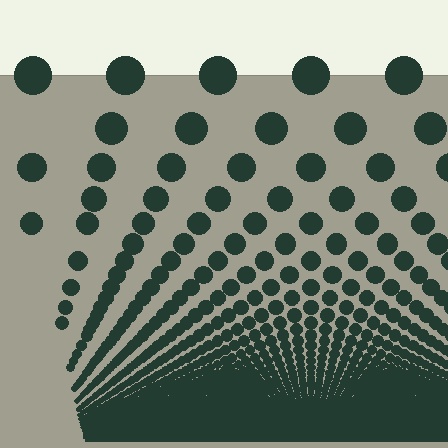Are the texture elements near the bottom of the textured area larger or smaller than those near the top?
Smaller. The gradient is inverted — elements near the bottom are smaller and denser.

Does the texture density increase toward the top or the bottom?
Density increases toward the bottom.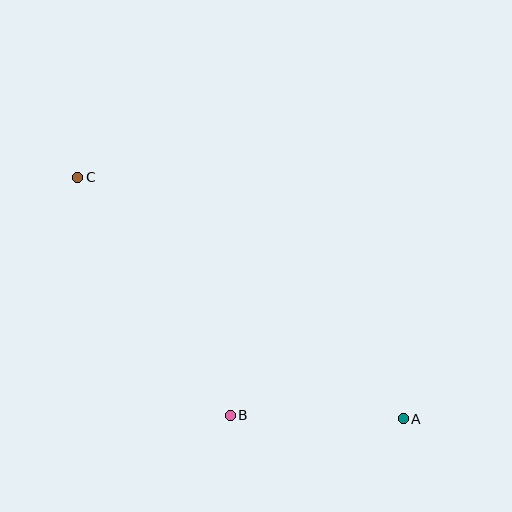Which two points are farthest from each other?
Points A and C are farthest from each other.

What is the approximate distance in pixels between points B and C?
The distance between B and C is approximately 283 pixels.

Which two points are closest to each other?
Points A and B are closest to each other.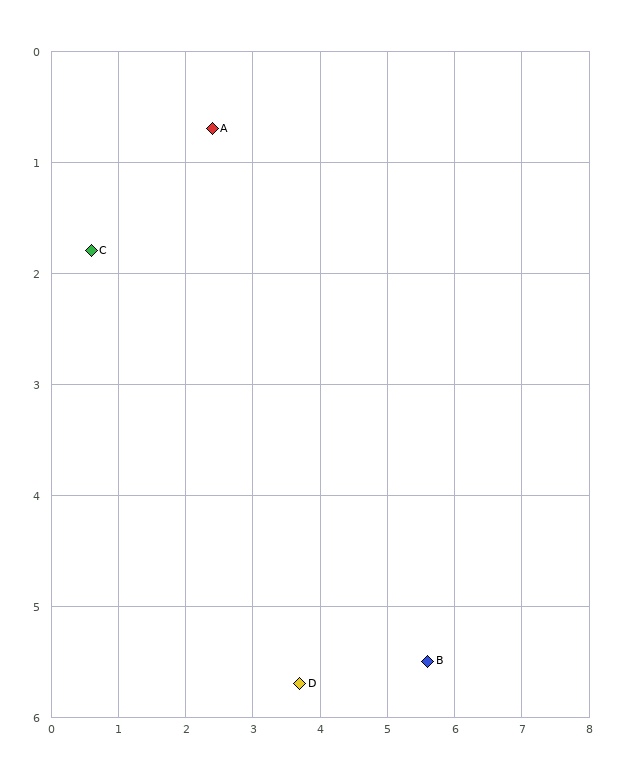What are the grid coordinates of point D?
Point D is at approximately (3.7, 5.7).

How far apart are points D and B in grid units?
Points D and B are about 1.9 grid units apart.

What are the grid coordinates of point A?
Point A is at approximately (2.4, 0.7).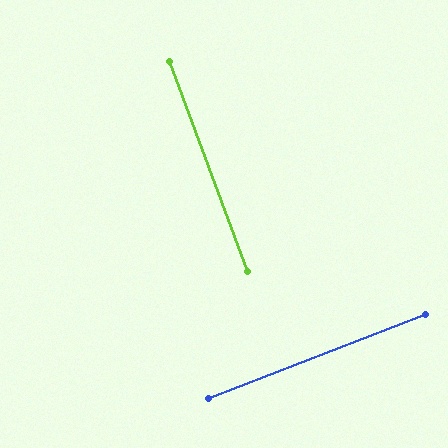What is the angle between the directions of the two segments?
Approximately 89 degrees.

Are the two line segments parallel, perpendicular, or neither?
Perpendicular — they meet at approximately 89°.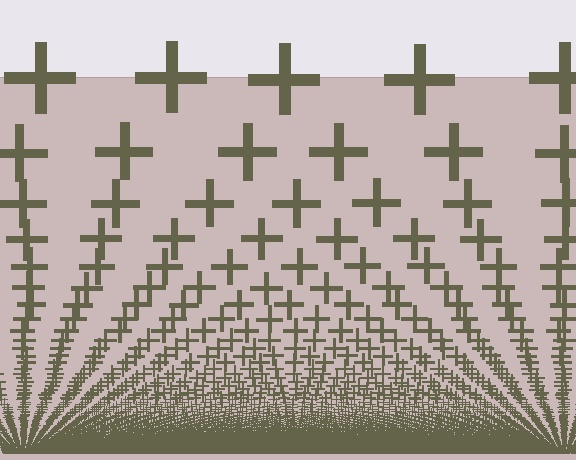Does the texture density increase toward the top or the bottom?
Density increases toward the bottom.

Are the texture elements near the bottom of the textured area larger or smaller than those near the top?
Smaller. The gradient is inverted — elements near the bottom are smaller and denser.